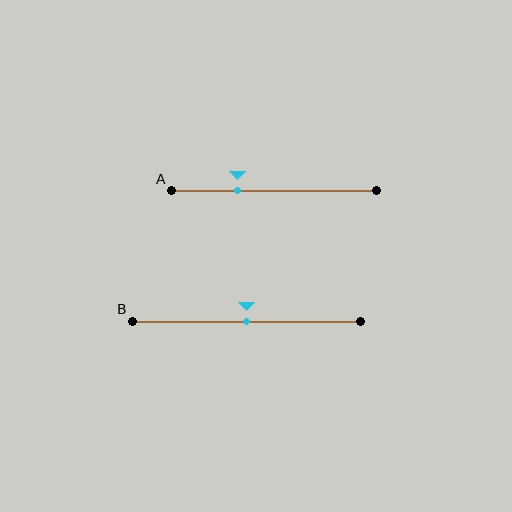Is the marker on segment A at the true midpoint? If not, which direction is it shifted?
No, the marker on segment A is shifted to the left by about 18% of the segment length.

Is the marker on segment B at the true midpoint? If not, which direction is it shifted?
Yes, the marker on segment B is at the true midpoint.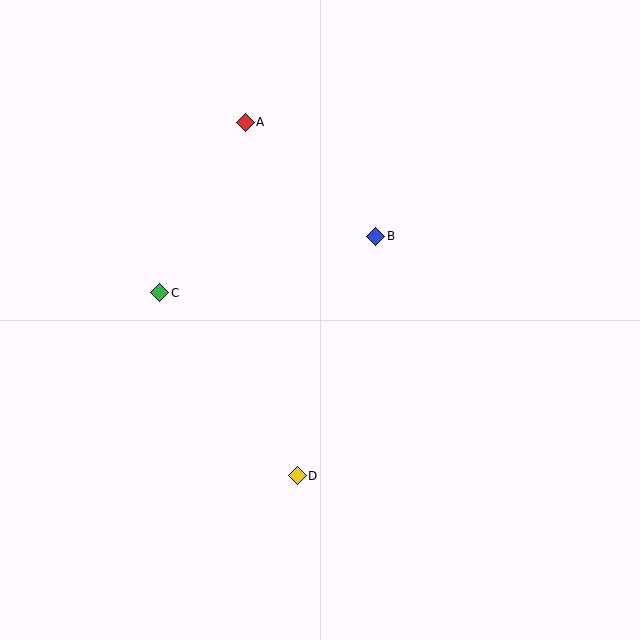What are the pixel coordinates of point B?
Point B is at (376, 236).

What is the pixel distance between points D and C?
The distance between D and C is 229 pixels.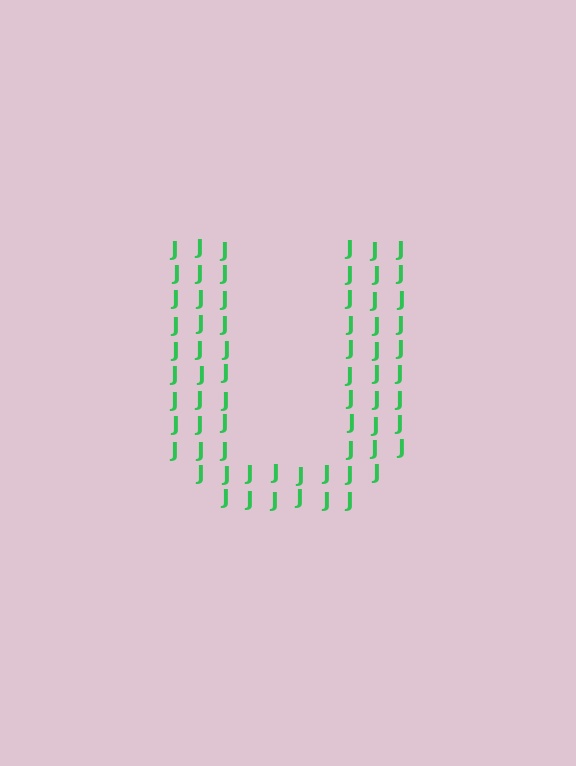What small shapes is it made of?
It is made of small letter J's.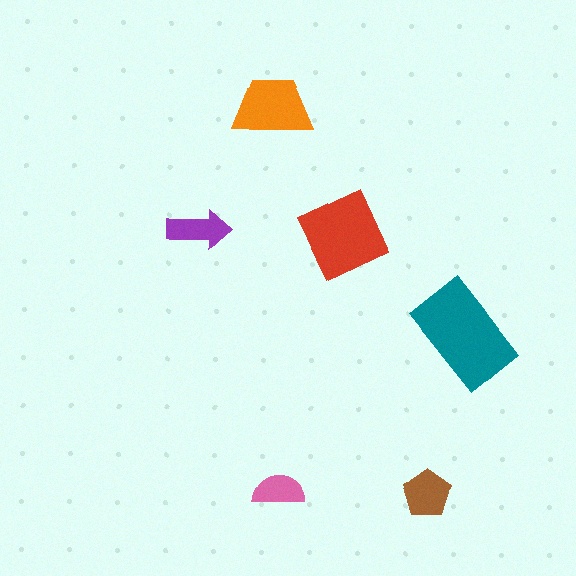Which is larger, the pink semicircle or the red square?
The red square.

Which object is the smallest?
The pink semicircle.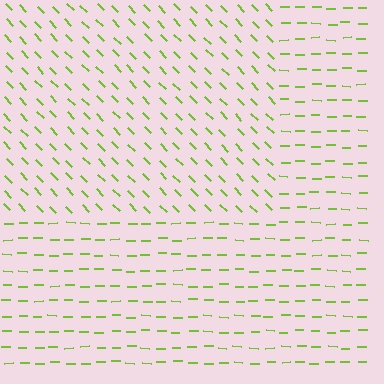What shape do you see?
I see a rectangle.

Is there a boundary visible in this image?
Yes, there is a texture boundary formed by a change in line orientation.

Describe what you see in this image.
The image is filled with small lime line segments. A rectangle region in the image has lines oriented differently from the surrounding lines, creating a visible texture boundary.